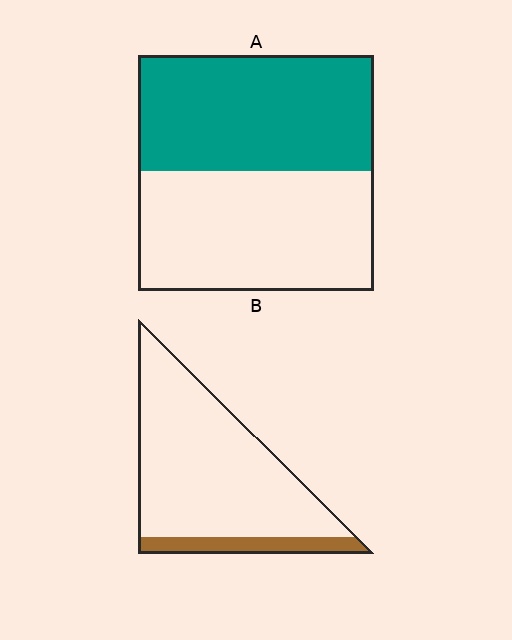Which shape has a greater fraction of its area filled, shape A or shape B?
Shape A.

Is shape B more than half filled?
No.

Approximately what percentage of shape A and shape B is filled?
A is approximately 50% and B is approximately 15%.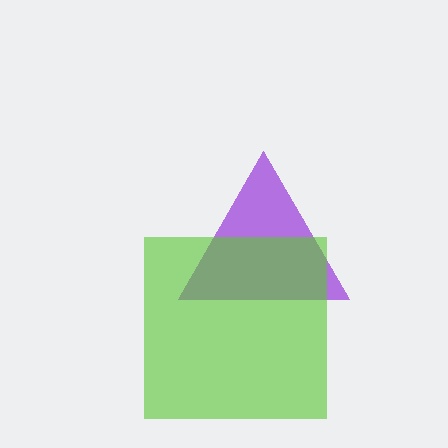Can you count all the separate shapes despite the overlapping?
Yes, there are 2 separate shapes.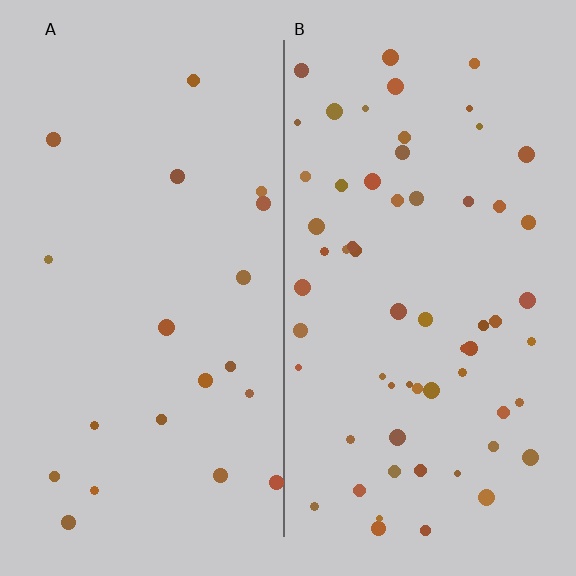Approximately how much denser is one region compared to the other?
Approximately 3.1× — region B over region A.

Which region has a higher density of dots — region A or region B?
B (the right).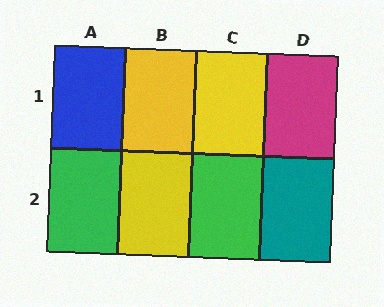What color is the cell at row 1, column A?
Blue.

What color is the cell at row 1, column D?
Magenta.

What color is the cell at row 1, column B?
Yellow.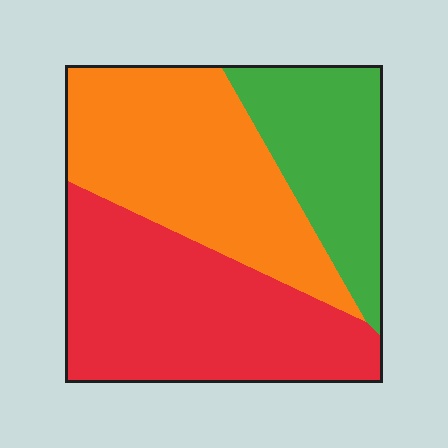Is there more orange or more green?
Orange.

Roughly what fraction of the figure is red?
Red covers around 40% of the figure.